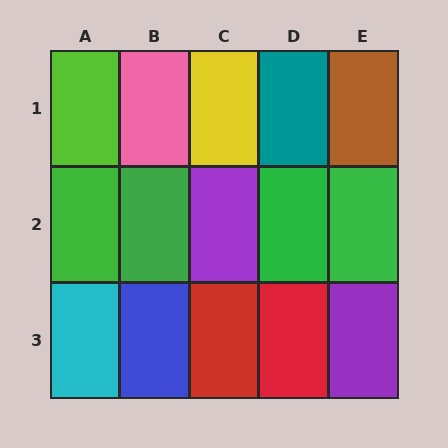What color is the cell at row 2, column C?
Purple.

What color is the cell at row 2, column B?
Green.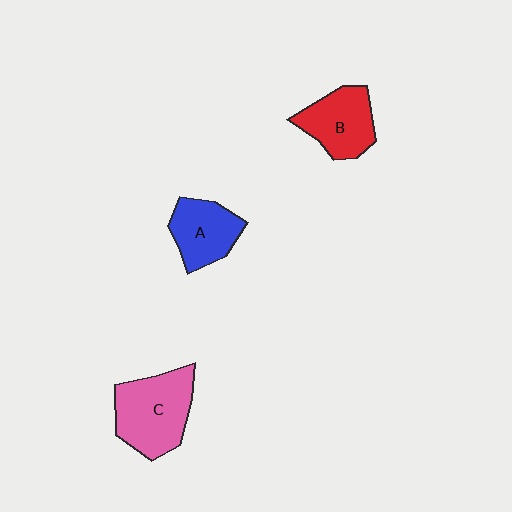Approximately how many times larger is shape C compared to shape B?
Approximately 1.3 times.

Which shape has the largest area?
Shape C (pink).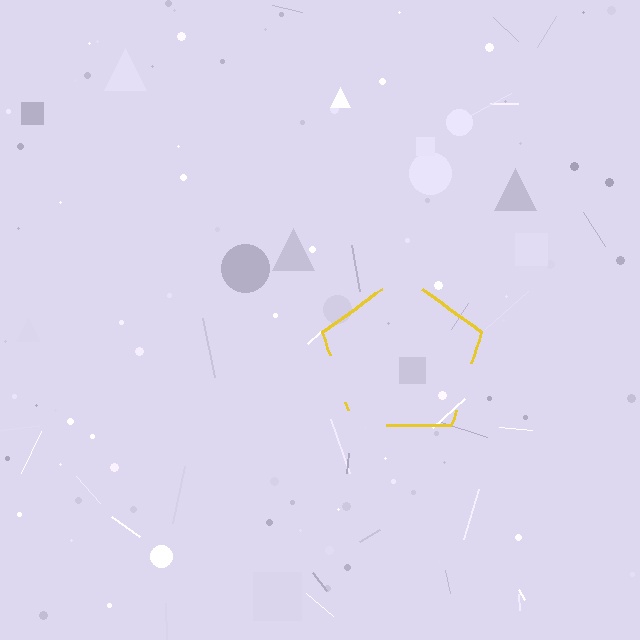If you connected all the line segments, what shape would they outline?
They would outline a pentagon.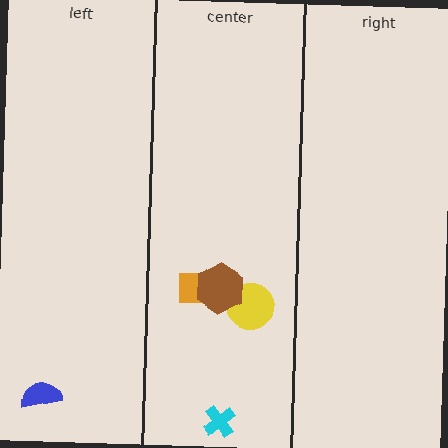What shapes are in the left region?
The blue semicircle.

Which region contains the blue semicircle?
The left region.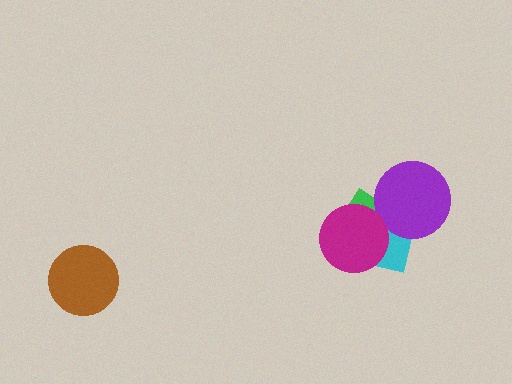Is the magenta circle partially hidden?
No, no other shape covers it.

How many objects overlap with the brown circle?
0 objects overlap with the brown circle.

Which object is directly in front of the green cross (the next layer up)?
The cyan square is directly in front of the green cross.